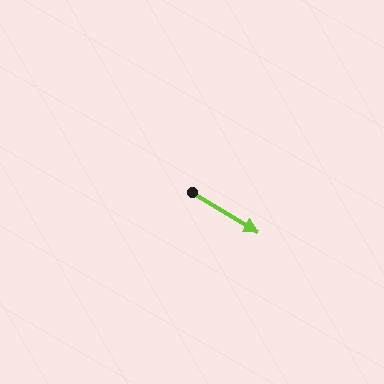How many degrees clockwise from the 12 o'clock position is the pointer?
Approximately 121 degrees.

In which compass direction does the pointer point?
Southeast.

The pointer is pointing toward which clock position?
Roughly 4 o'clock.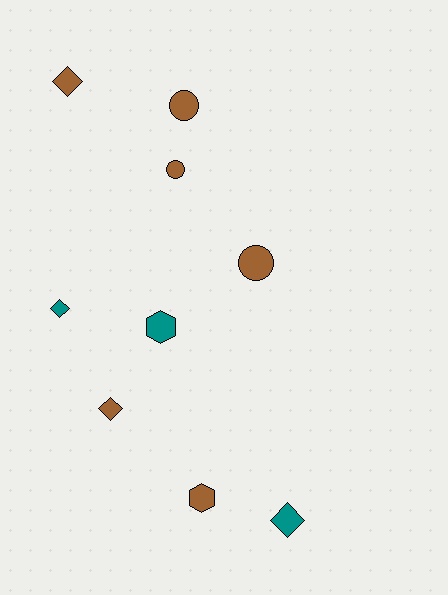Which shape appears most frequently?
Diamond, with 4 objects.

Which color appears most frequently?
Brown, with 6 objects.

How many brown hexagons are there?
There is 1 brown hexagon.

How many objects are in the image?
There are 9 objects.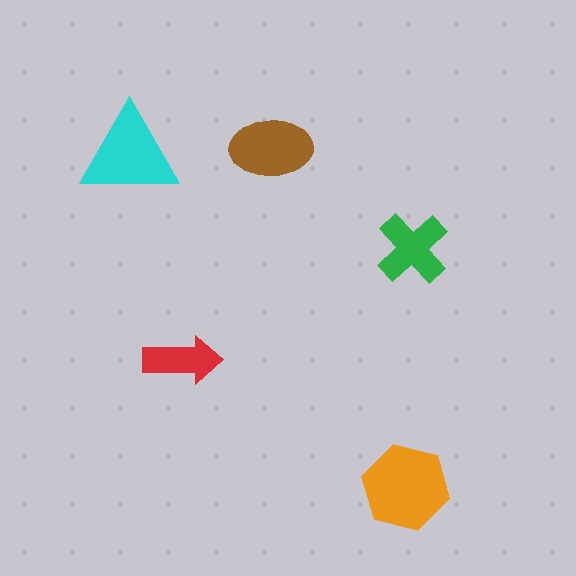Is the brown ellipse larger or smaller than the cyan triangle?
Smaller.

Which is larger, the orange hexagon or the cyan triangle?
The orange hexagon.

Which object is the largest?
The orange hexagon.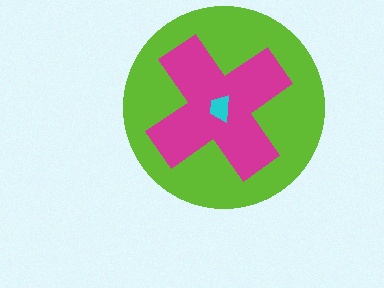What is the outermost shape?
The lime circle.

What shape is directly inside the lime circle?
The magenta cross.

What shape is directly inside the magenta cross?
The cyan trapezoid.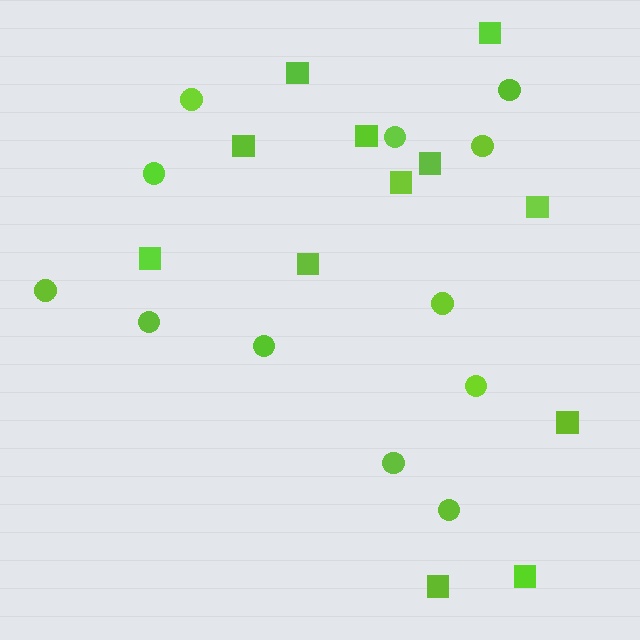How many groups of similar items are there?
There are 2 groups: one group of squares (12) and one group of circles (12).